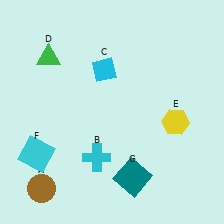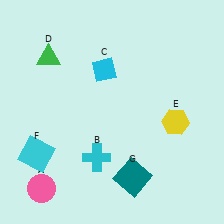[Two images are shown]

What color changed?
The circle (A) changed from brown in Image 1 to pink in Image 2.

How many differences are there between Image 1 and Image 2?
There is 1 difference between the two images.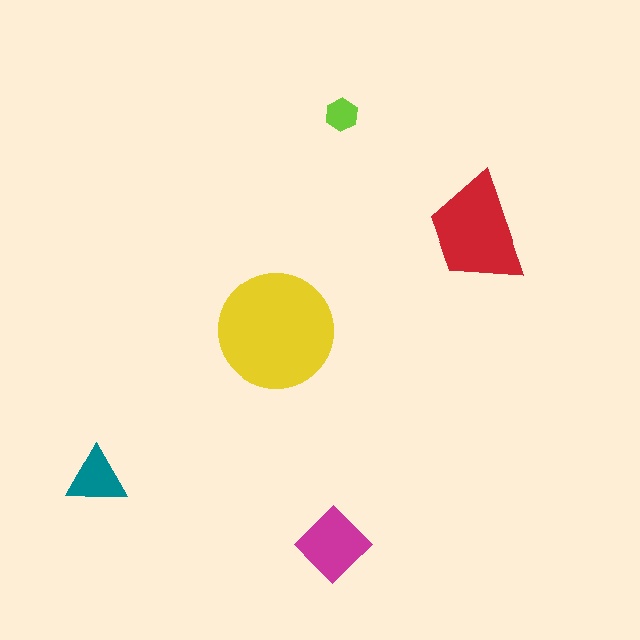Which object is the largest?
The yellow circle.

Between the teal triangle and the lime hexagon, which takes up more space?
The teal triangle.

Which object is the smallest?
The lime hexagon.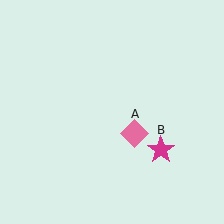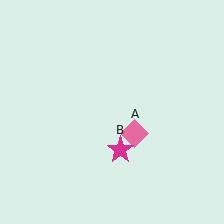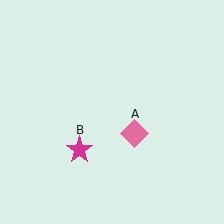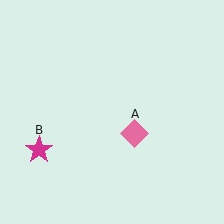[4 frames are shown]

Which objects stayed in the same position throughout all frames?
Pink diamond (object A) remained stationary.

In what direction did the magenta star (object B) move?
The magenta star (object B) moved left.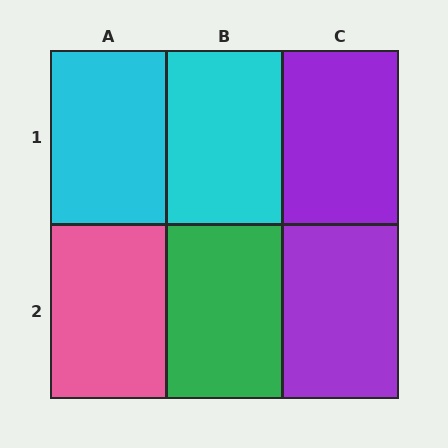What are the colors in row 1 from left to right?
Cyan, cyan, purple.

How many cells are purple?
2 cells are purple.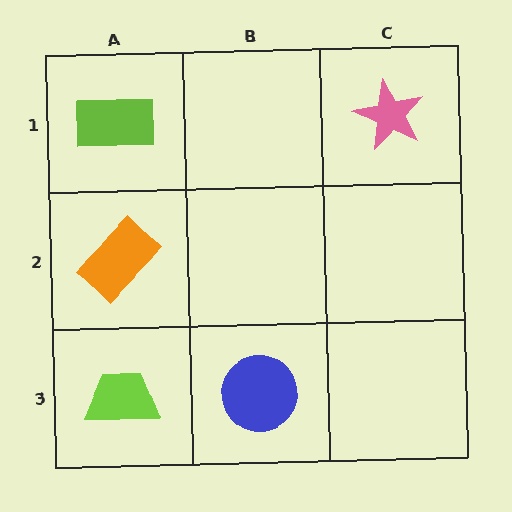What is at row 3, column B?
A blue circle.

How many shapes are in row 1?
2 shapes.